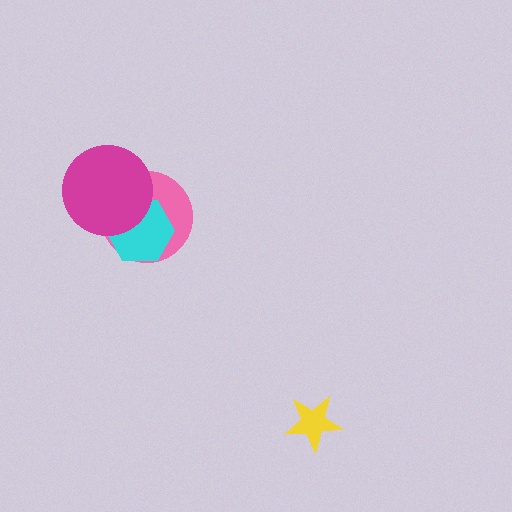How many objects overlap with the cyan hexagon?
2 objects overlap with the cyan hexagon.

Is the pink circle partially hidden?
Yes, it is partially covered by another shape.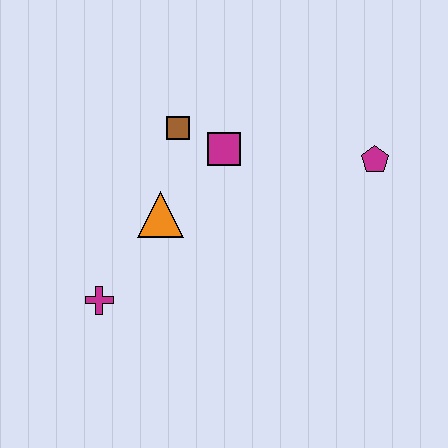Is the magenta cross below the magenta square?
Yes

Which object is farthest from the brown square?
The magenta pentagon is farthest from the brown square.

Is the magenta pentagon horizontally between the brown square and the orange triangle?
No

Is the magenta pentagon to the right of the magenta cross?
Yes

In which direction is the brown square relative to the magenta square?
The brown square is to the left of the magenta square.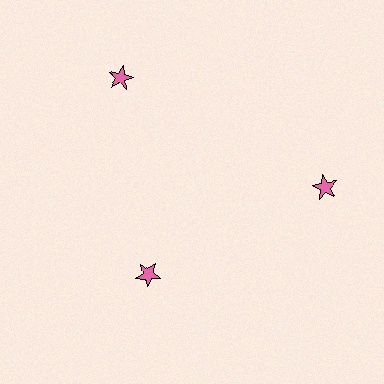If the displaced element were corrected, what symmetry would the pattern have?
It would have 3-fold rotational symmetry — the pattern would map onto itself every 120 degrees.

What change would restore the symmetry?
The symmetry would be restored by moving it outward, back onto the ring so that all 3 stars sit at equal angles and equal distance from the center.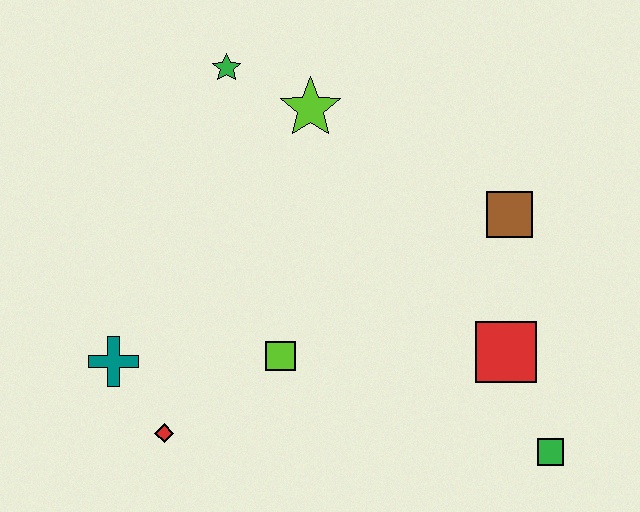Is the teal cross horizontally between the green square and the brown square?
No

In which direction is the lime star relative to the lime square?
The lime star is above the lime square.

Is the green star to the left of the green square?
Yes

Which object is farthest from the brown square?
The teal cross is farthest from the brown square.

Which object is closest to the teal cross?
The red diamond is closest to the teal cross.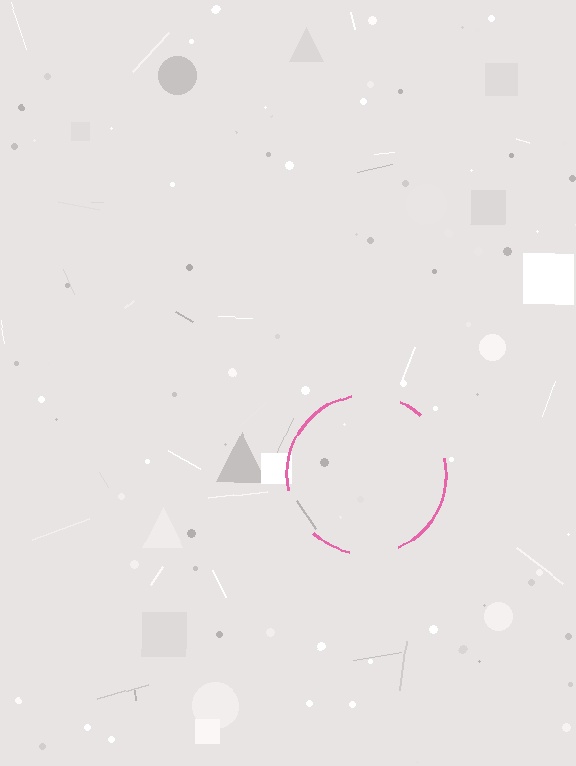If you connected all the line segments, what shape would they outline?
They would outline a circle.